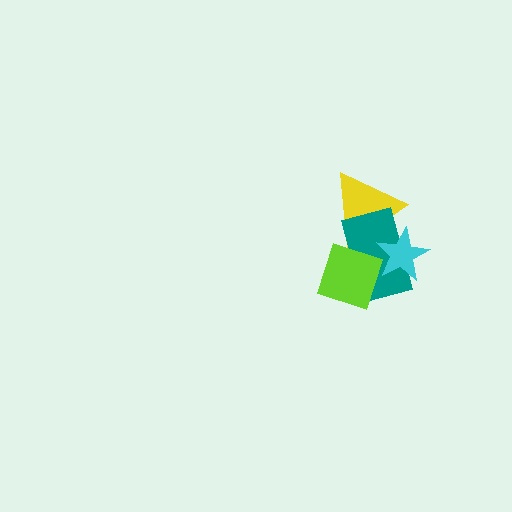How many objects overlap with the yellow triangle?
3 objects overlap with the yellow triangle.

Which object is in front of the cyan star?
The lime diamond is in front of the cyan star.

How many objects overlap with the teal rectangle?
3 objects overlap with the teal rectangle.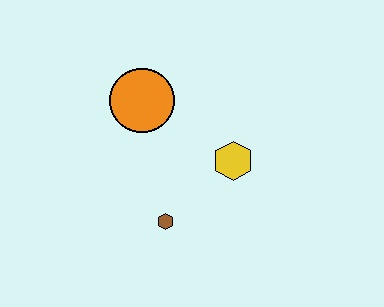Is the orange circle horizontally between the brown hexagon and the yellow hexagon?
No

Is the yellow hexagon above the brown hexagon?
Yes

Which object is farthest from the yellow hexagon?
The orange circle is farthest from the yellow hexagon.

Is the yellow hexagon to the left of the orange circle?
No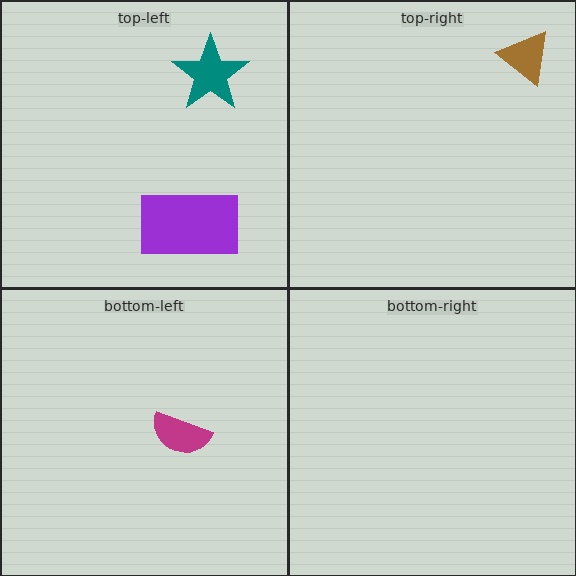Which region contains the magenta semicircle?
The bottom-left region.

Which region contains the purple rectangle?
The top-left region.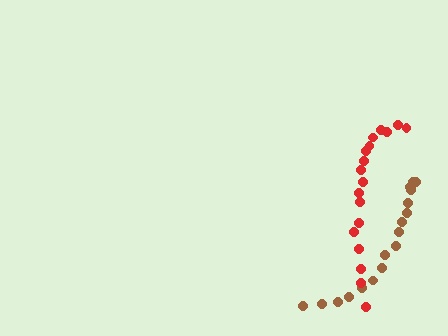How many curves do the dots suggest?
There are 2 distinct paths.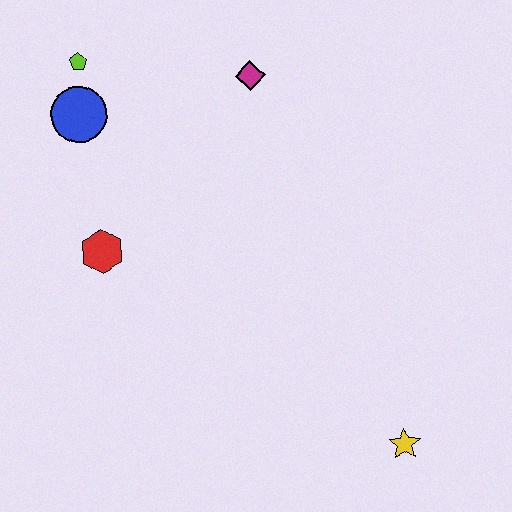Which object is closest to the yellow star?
The red hexagon is closest to the yellow star.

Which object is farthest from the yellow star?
The lime pentagon is farthest from the yellow star.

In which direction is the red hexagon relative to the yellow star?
The red hexagon is to the left of the yellow star.